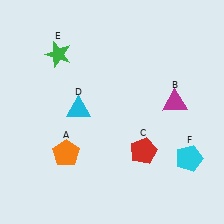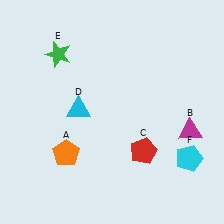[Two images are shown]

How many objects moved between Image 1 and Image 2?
1 object moved between the two images.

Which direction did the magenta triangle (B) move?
The magenta triangle (B) moved down.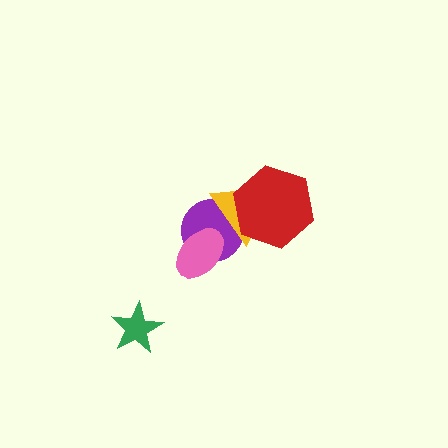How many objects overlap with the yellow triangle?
2 objects overlap with the yellow triangle.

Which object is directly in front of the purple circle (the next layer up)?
The pink ellipse is directly in front of the purple circle.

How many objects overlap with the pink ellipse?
1 object overlaps with the pink ellipse.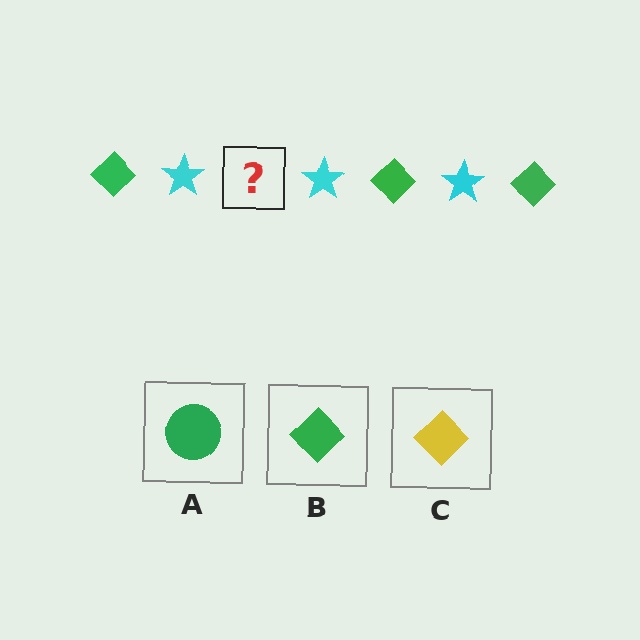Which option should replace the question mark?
Option B.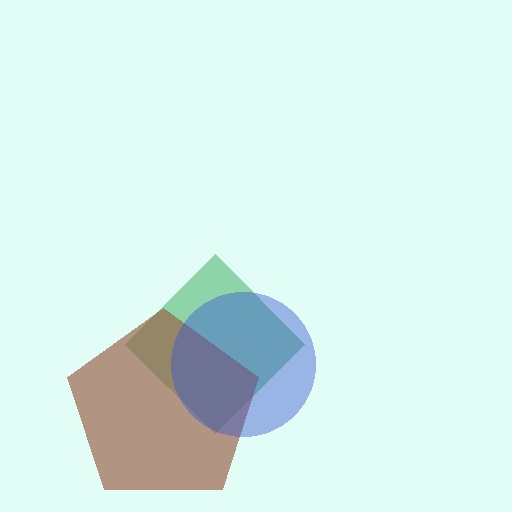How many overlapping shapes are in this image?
There are 3 overlapping shapes in the image.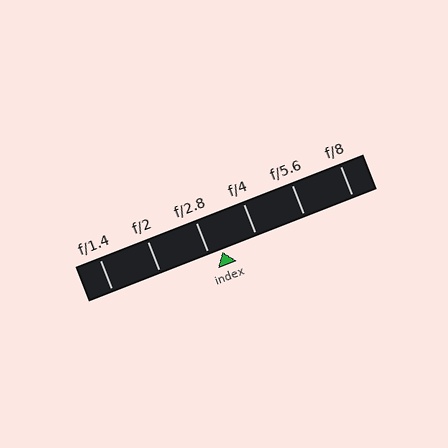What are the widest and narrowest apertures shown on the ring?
The widest aperture shown is f/1.4 and the narrowest is f/8.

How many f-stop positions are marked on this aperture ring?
There are 6 f-stop positions marked.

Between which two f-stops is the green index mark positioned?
The index mark is between f/2.8 and f/4.